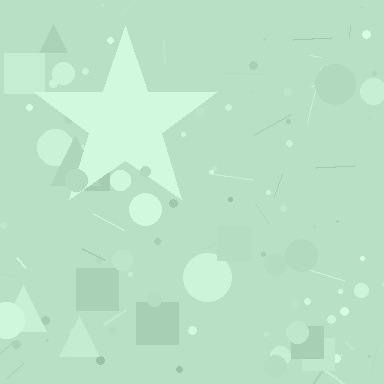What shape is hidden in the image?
A star is hidden in the image.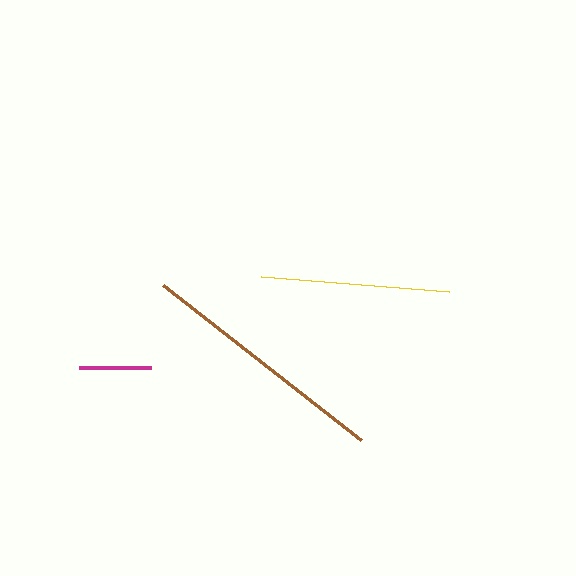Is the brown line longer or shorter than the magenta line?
The brown line is longer than the magenta line.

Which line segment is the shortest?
The magenta line is the shortest at approximately 72 pixels.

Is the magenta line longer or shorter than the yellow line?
The yellow line is longer than the magenta line.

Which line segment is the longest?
The brown line is the longest at approximately 252 pixels.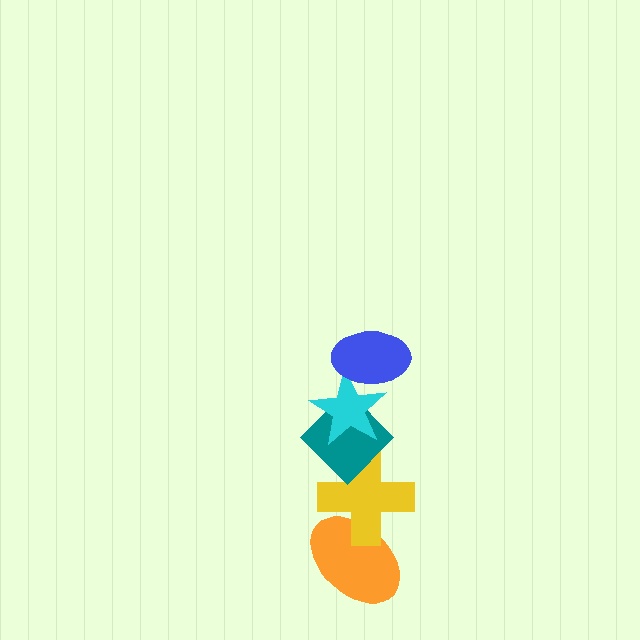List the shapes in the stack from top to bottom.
From top to bottom: the blue ellipse, the cyan star, the teal diamond, the yellow cross, the orange ellipse.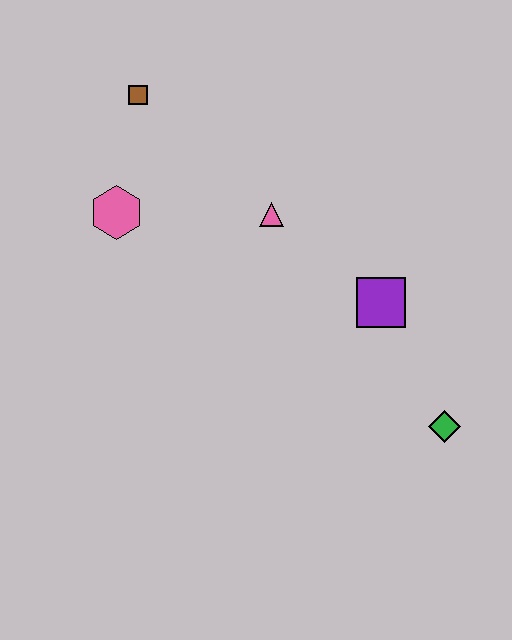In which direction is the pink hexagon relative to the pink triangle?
The pink hexagon is to the left of the pink triangle.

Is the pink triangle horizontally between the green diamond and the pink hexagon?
Yes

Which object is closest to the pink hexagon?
The brown square is closest to the pink hexagon.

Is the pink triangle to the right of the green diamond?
No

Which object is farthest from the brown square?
The green diamond is farthest from the brown square.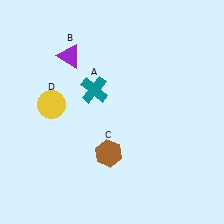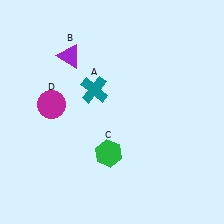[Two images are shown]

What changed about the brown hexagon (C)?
In Image 1, C is brown. In Image 2, it changed to green.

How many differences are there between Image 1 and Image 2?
There are 2 differences between the two images.